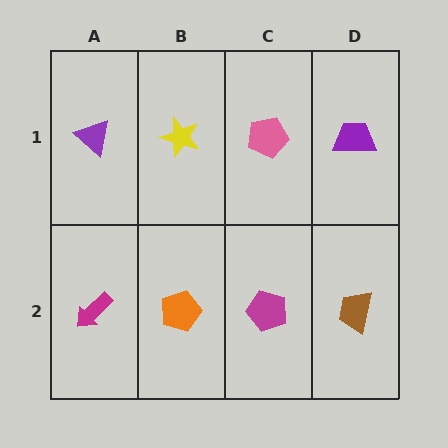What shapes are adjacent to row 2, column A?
A purple triangle (row 1, column A), an orange pentagon (row 2, column B).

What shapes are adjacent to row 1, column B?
An orange pentagon (row 2, column B), a purple triangle (row 1, column A), a pink pentagon (row 1, column C).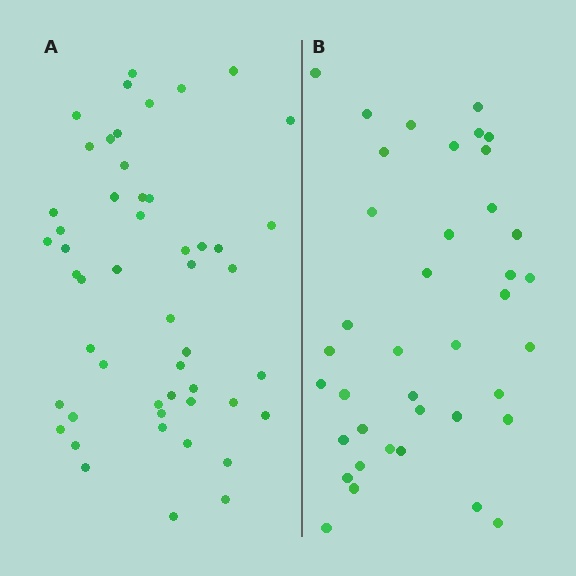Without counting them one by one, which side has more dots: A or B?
Region A (the left region) has more dots.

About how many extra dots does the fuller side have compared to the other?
Region A has roughly 12 or so more dots than region B.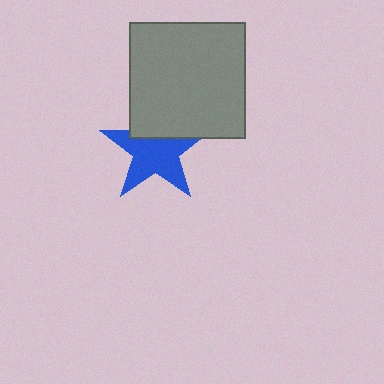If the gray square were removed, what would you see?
You would see the complete blue star.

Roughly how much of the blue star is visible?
Most of it is visible (roughly 68%).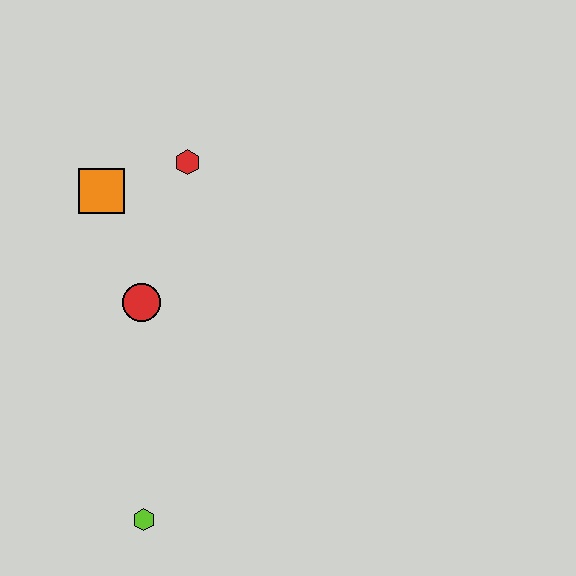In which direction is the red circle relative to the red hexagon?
The red circle is below the red hexagon.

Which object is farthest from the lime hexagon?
The red hexagon is farthest from the lime hexagon.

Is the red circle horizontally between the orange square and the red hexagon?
Yes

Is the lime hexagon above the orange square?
No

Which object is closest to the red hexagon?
The orange square is closest to the red hexagon.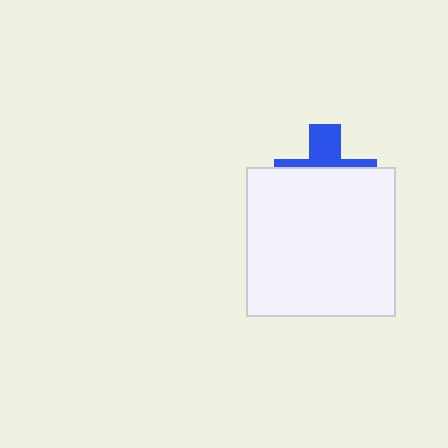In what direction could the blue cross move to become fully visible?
The blue cross could move up. That would shift it out from behind the white square entirely.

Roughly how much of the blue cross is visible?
A small part of it is visible (roughly 35%).